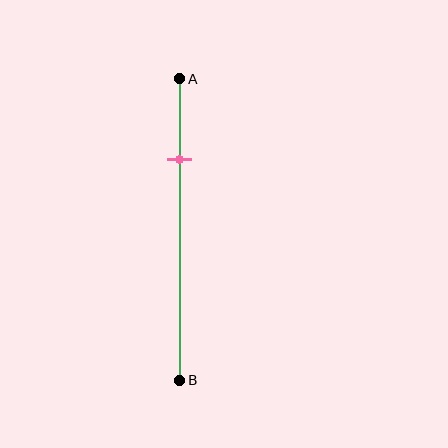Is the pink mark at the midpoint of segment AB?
No, the mark is at about 25% from A, not at the 50% midpoint.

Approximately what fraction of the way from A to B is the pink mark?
The pink mark is approximately 25% of the way from A to B.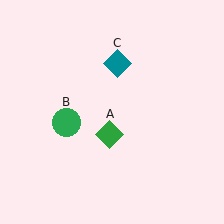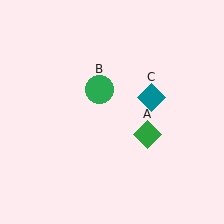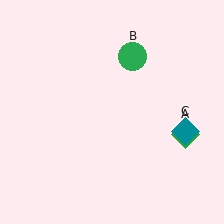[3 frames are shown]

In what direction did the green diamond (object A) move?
The green diamond (object A) moved right.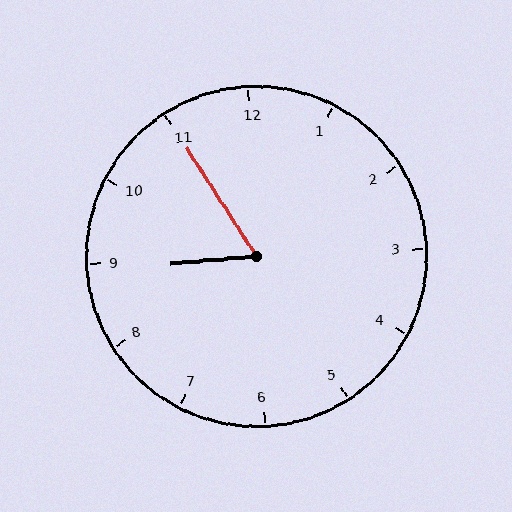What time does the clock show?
8:55.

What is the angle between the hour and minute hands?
Approximately 62 degrees.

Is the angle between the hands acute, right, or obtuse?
It is acute.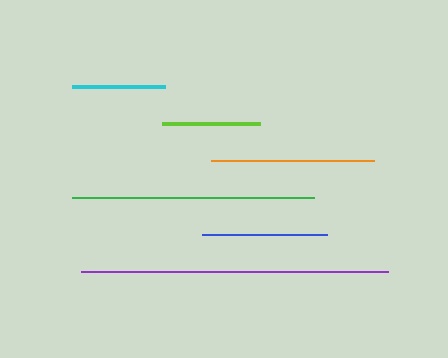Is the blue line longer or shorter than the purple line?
The purple line is longer than the blue line.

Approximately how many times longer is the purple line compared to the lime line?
The purple line is approximately 3.1 times the length of the lime line.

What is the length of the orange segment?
The orange segment is approximately 163 pixels long.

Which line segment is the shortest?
The cyan line is the shortest at approximately 92 pixels.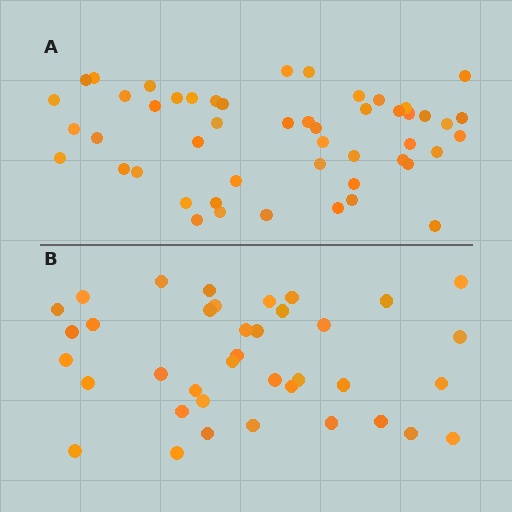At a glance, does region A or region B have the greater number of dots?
Region A (the top region) has more dots.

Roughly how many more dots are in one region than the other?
Region A has roughly 12 or so more dots than region B.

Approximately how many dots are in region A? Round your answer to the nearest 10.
About 50 dots.